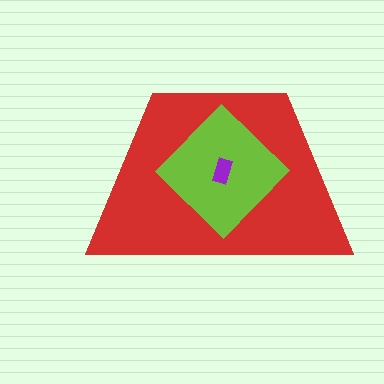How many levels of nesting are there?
3.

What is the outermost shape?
The red trapezoid.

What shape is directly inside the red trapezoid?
The lime diamond.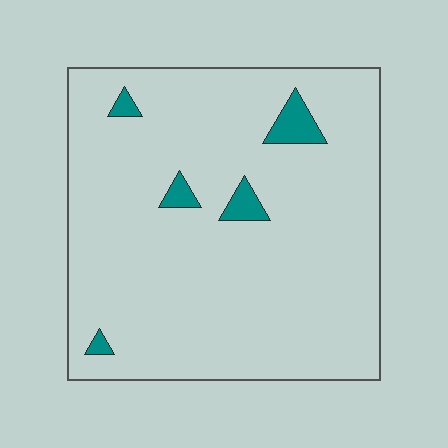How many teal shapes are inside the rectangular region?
5.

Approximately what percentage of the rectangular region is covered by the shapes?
Approximately 5%.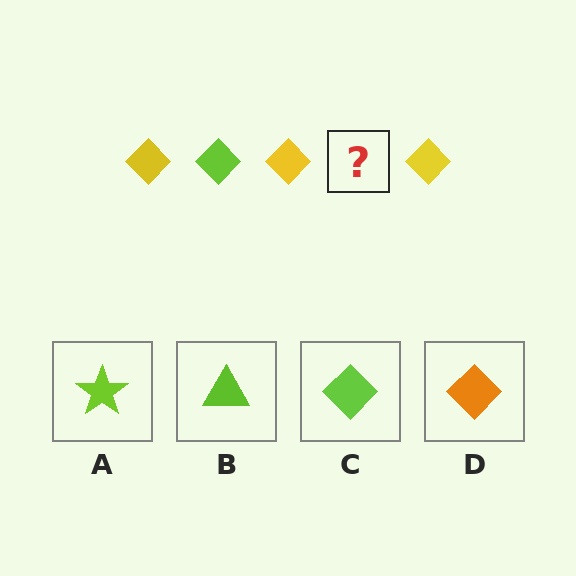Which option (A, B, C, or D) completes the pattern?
C.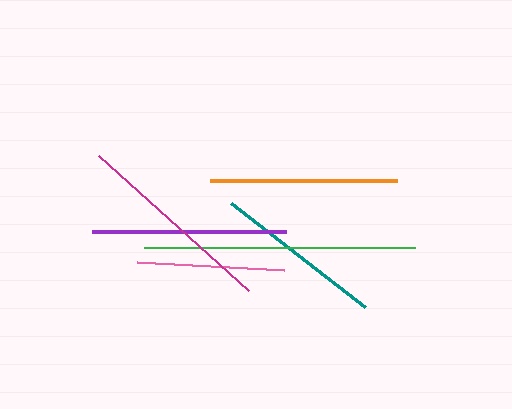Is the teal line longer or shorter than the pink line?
The teal line is longer than the pink line.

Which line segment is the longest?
The green line is the longest at approximately 272 pixels.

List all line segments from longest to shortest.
From longest to shortest: green, magenta, purple, orange, teal, pink.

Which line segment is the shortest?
The pink line is the shortest at approximately 148 pixels.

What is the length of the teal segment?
The teal segment is approximately 170 pixels long.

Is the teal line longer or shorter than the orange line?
The orange line is longer than the teal line.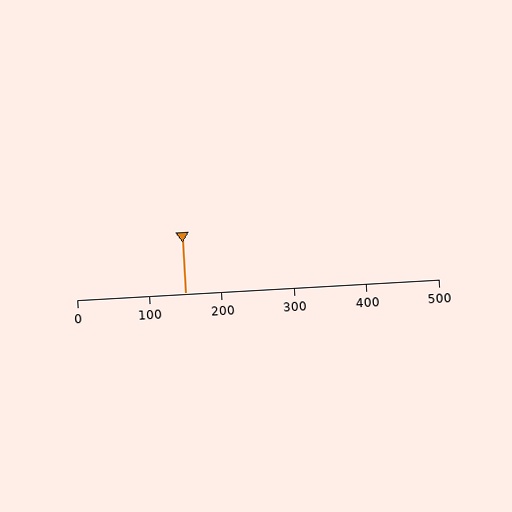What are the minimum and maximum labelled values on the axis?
The axis runs from 0 to 500.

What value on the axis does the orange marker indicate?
The marker indicates approximately 150.